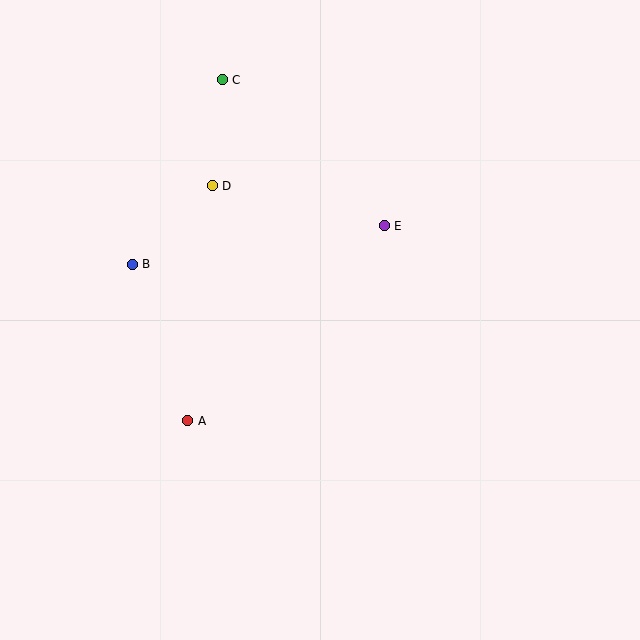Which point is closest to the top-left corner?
Point C is closest to the top-left corner.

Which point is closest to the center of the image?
Point E at (384, 226) is closest to the center.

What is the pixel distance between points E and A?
The distance between E and A is 277 pixels.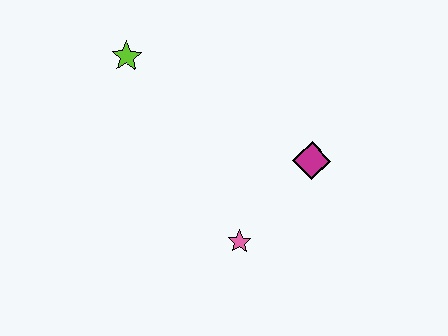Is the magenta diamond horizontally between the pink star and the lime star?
No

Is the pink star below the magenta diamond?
Yes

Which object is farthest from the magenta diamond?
The lime star is farthest from the magenta diamond.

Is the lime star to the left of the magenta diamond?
Yes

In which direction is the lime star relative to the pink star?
The lime star is above the pink star.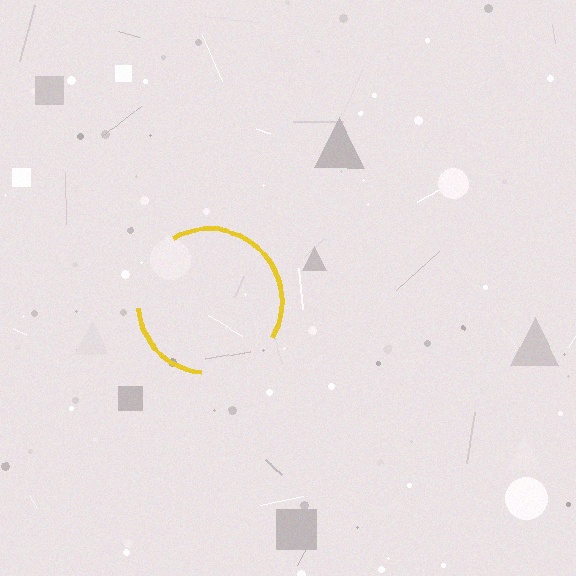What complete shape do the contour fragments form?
The contour fragments form a circle.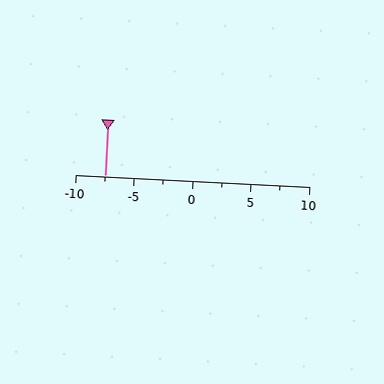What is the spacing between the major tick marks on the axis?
The major ticks are spaced 5 apart.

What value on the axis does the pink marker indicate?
The marker indicates approximately -7.5.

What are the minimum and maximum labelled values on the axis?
The axis runs from -10 to 10.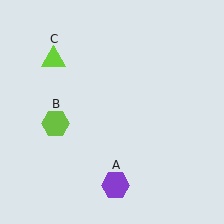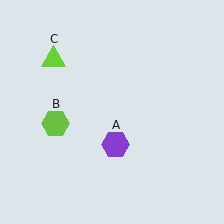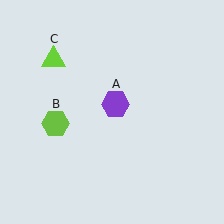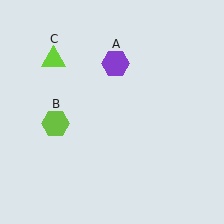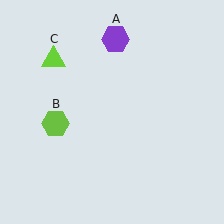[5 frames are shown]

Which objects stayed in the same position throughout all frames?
Lime hexagon (object B) and lime triangle (object C) remained stationary.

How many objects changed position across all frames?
1 object changed position: purple hexagon (object A).